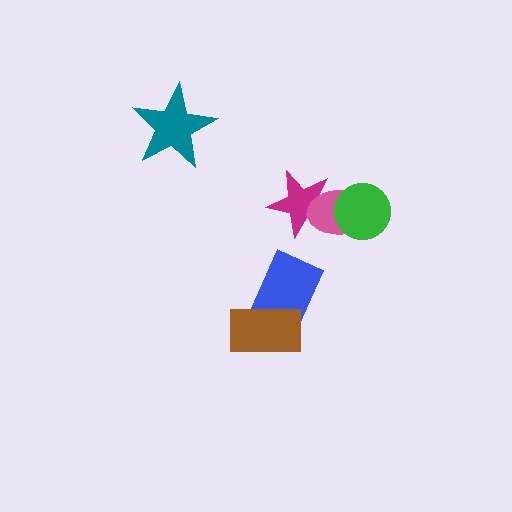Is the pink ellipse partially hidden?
Yes, it is partially covered by another shape.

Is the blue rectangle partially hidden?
Yes, it is partially covered by another shape.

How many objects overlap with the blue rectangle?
1 object overlaps with the blue rectangle.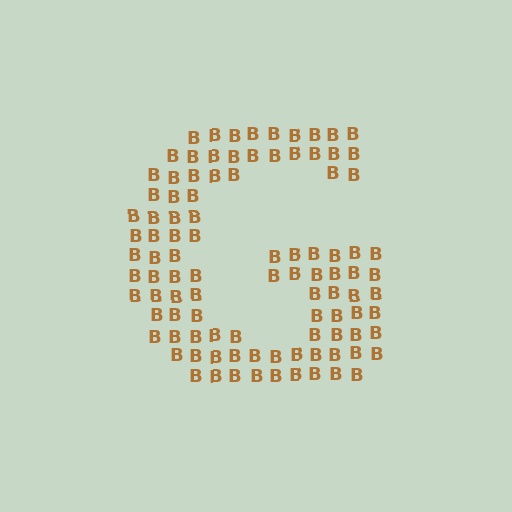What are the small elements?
The small elements are letter B's.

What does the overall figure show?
The overall figure shows the letter G.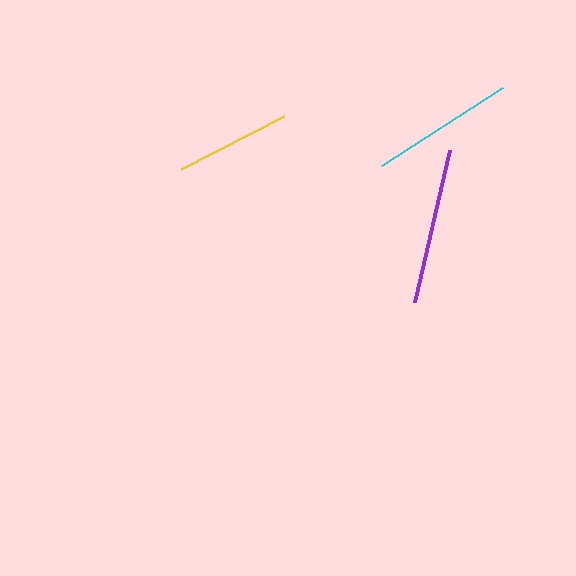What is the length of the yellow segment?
The yellow segment is approximately 116 pixels long.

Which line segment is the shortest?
The yellow line is the shortest at approximately 116 pixels.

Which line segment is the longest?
The purple line is the longest at approximately 156 pixels.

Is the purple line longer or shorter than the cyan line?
The purple line is longer than the cyan line.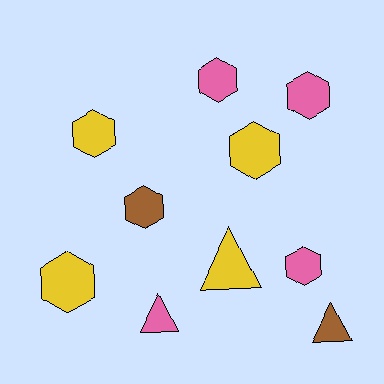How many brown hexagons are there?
There is 1 brown hexagon.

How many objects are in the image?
There are 10 objects.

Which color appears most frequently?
Yellow, with 4 objects.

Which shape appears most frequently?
Hexagon, with 7 objects.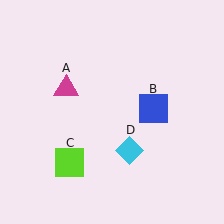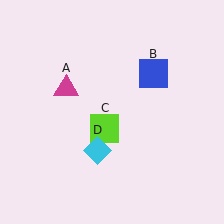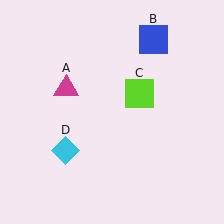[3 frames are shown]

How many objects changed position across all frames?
3 objects changed position: blue square (object B), lime square (object C), cyan diamond (object D).